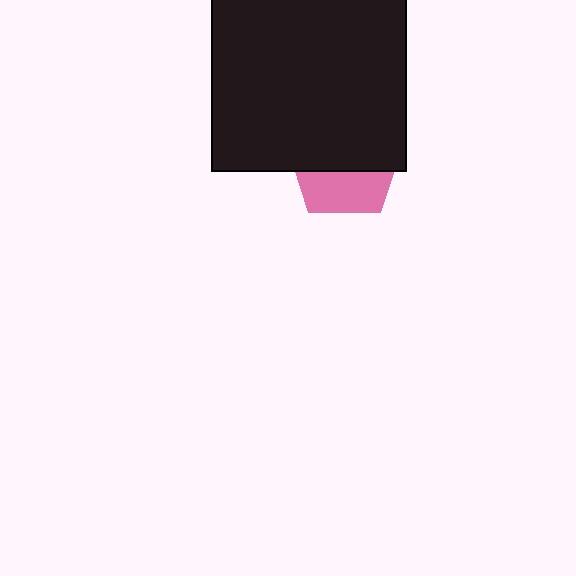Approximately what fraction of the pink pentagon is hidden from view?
Roughly 61% of the pink pentagon is hidden behind the black square.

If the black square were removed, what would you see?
You would see the complete pink pentagon.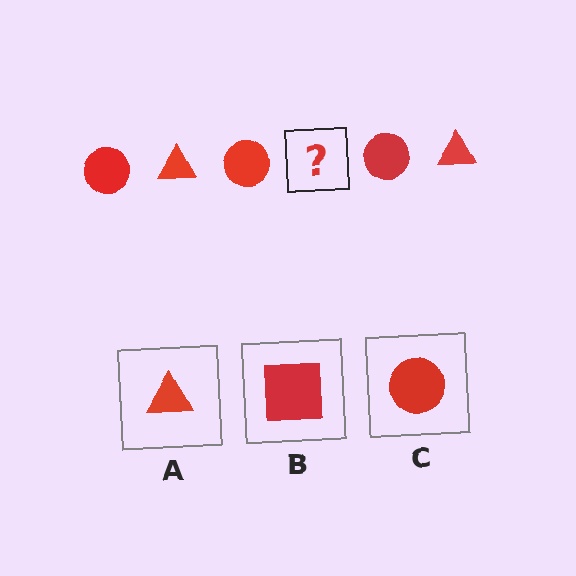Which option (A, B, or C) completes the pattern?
A.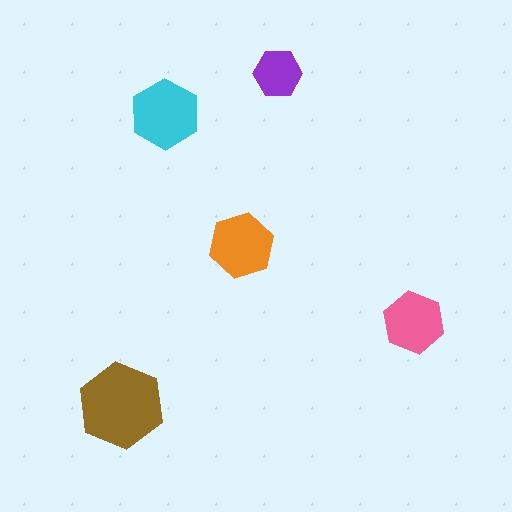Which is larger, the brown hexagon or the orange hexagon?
The brown one.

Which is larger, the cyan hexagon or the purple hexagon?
The cyan one.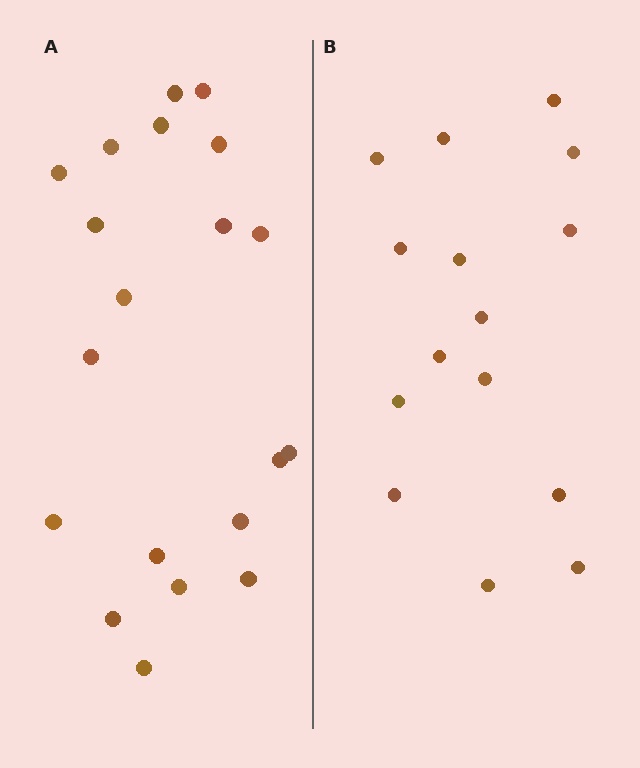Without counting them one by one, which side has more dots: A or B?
Region A (the left region) has more dots.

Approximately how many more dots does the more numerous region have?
Region A has about 5 more dots than region B.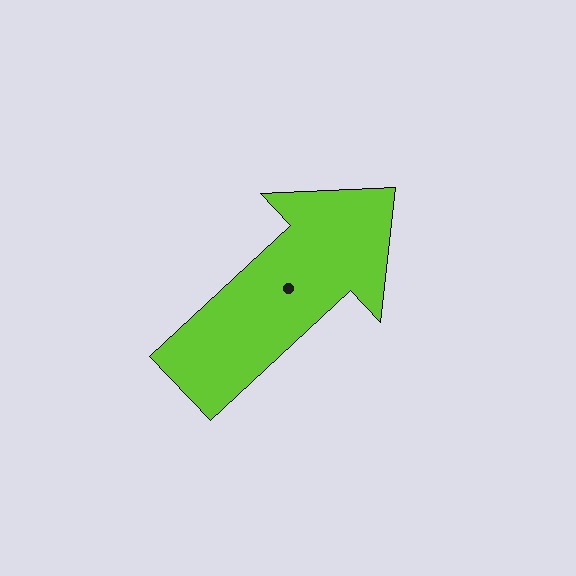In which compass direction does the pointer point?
Northeast.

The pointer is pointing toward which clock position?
Roughly 2 o'clock.